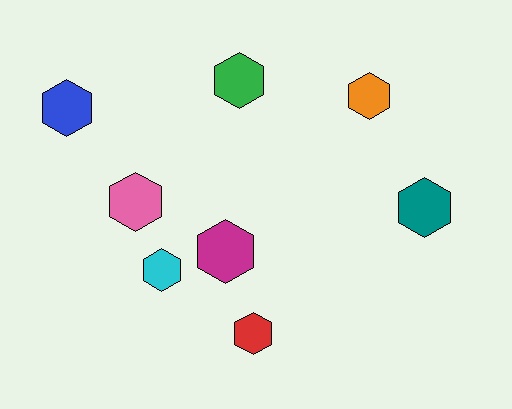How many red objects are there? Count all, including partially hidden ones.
There is 1 red object.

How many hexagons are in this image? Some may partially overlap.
There are 8 hexagons.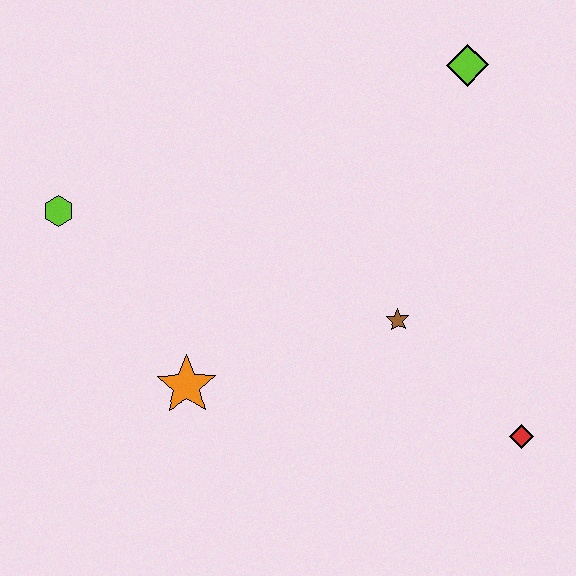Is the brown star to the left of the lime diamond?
Yes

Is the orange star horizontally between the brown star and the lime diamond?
No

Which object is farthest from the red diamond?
The lime hexagon is farthest from the red diamond.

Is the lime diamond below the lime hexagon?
No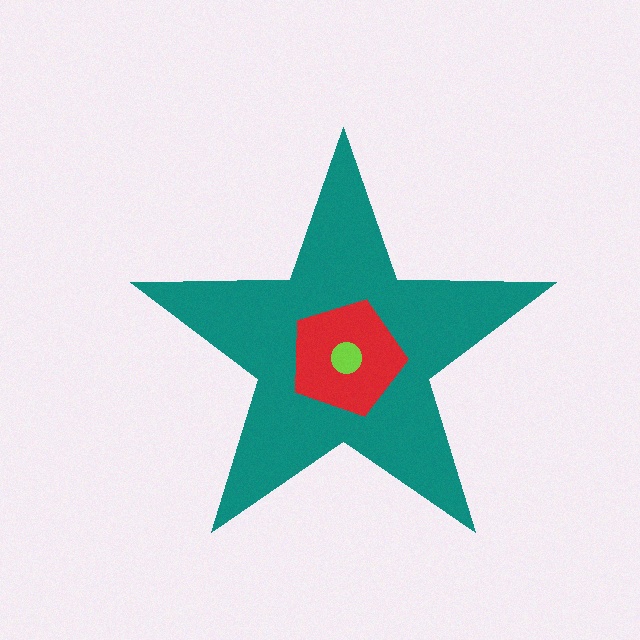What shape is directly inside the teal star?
The red pentagon.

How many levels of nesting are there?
3.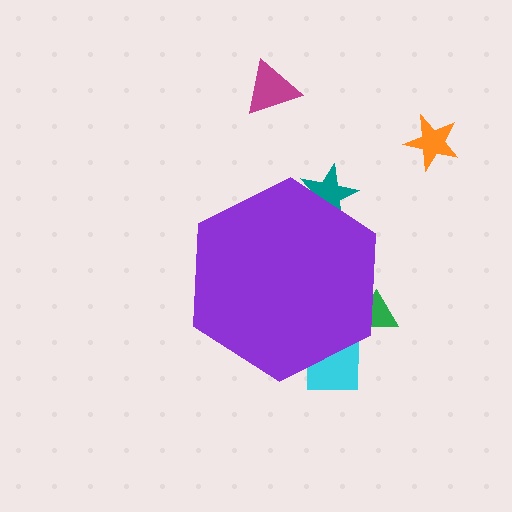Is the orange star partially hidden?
No, the orange star is fully visible.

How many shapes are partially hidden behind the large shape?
3 shapes are partially hidden.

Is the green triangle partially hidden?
Yes, the green triangle is partially hidden behind the purple hexagon.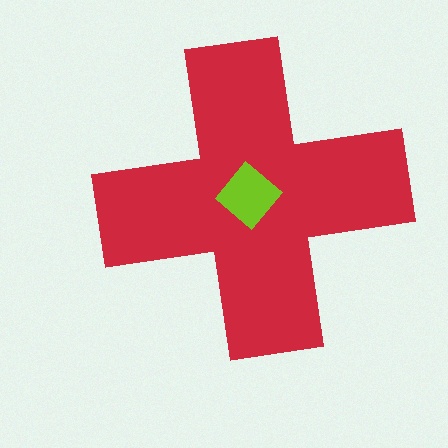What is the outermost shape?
The red cross.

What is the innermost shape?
The lime diamond.